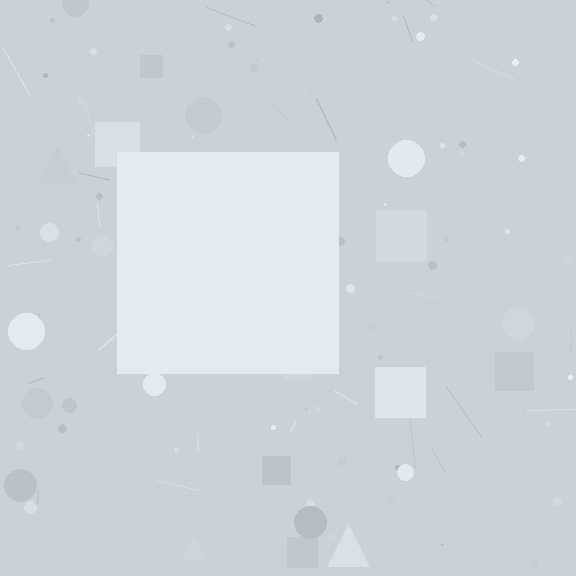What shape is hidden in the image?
A square is hidden in the image.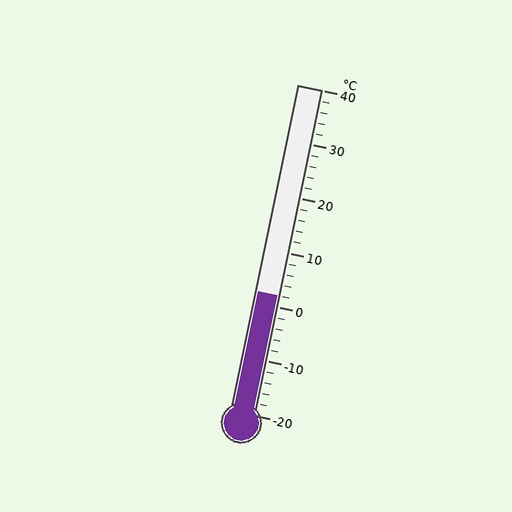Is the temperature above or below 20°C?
The temperature is below 20°C.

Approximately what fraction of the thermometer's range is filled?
The thermometer is filled to approximately 35% of its range.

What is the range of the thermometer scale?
The thermometer scale ranges from -20°C to 40°C.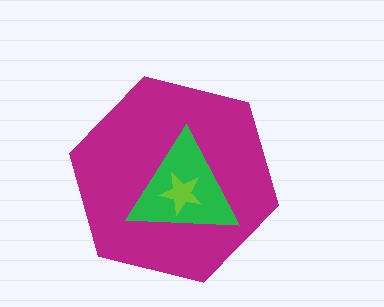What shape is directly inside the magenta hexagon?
The green triangle.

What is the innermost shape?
The lime star.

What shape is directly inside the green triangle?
The lime star.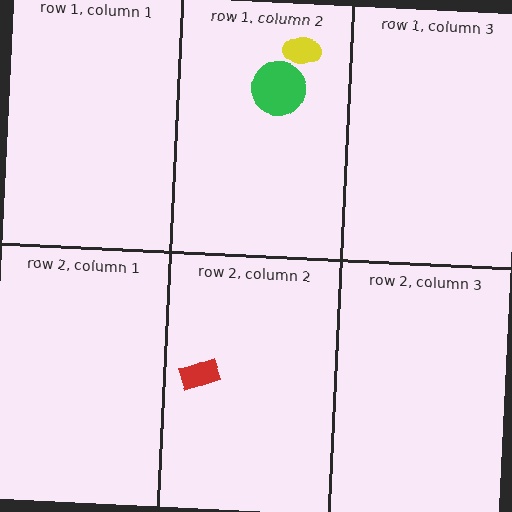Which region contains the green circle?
The row 1, column 2 region.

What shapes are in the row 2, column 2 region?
The red rectangle.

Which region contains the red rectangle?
The row 2, column 2 region.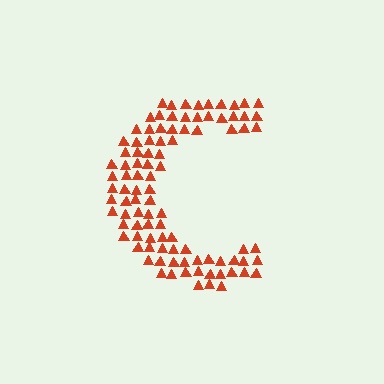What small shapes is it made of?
It is made of small triangles.